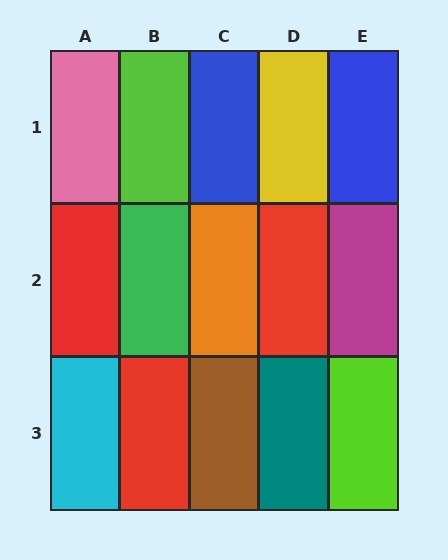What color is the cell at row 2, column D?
Red.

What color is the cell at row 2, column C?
Orange.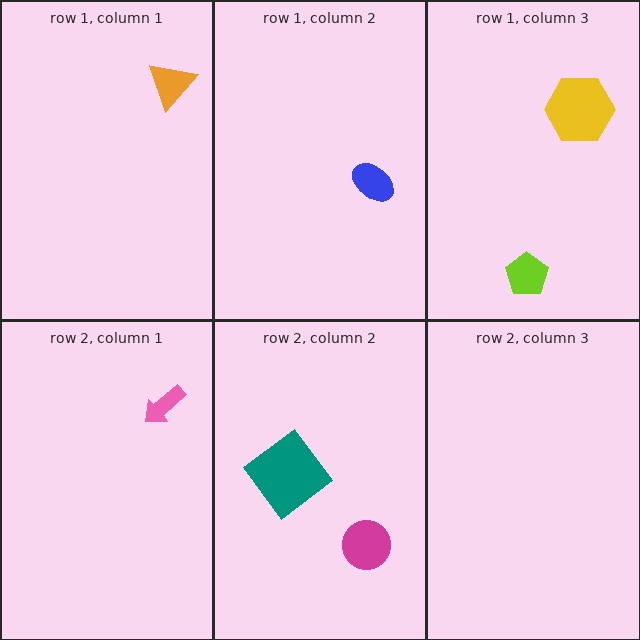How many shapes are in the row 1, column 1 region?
1.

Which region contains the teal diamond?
The row 2, column 2 region.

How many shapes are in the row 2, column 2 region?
2.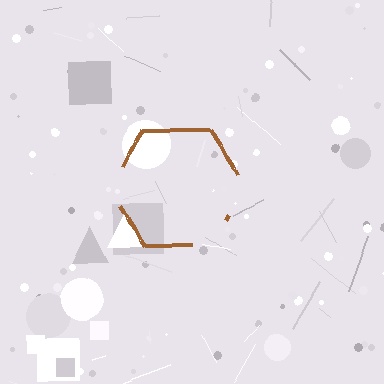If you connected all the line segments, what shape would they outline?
They would outline a hexagon.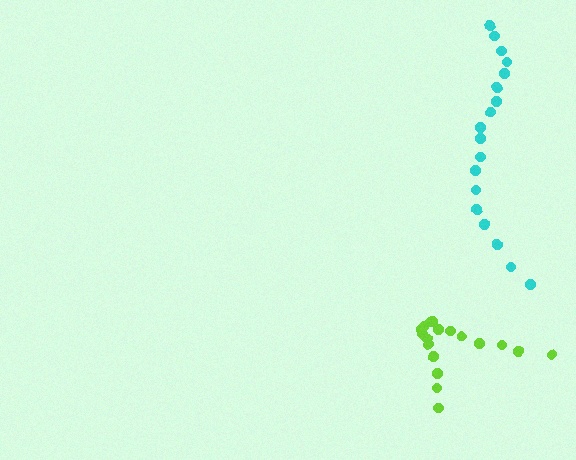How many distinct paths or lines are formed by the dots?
There are 2 distinct paths.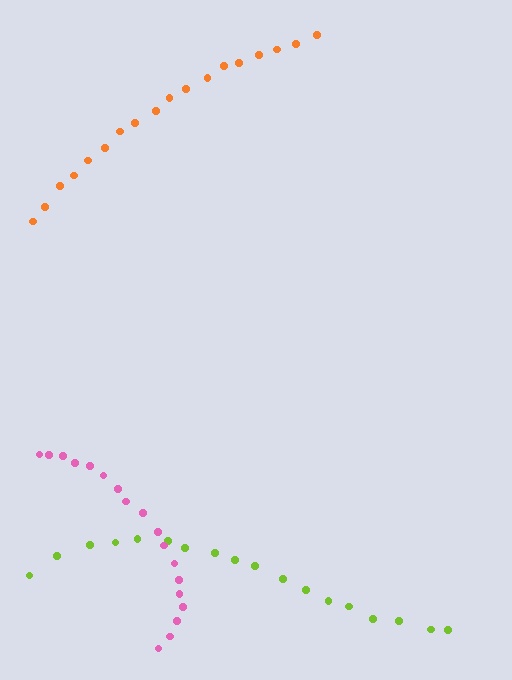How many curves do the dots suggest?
There are 3 distinct paths.